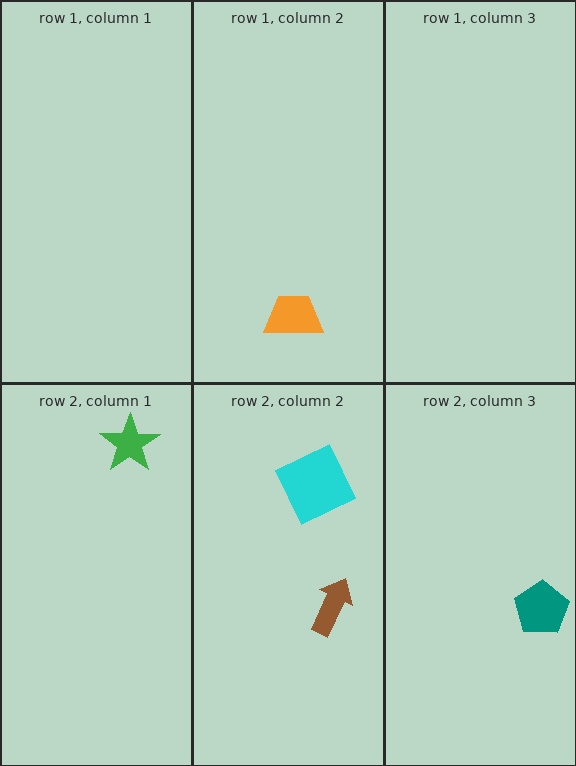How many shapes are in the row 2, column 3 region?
1.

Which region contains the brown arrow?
The row 2, column 2 region.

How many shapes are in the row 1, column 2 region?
1.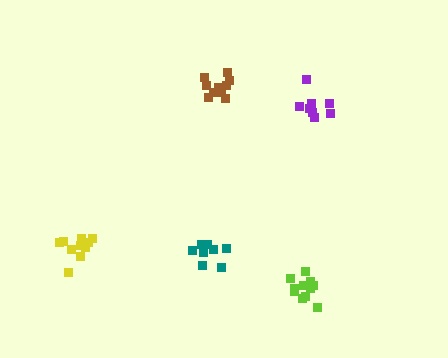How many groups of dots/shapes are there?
There are 5 groups.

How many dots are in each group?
Group 1: 10 dots, Group 2: 8 dots, Group 3: 8 dots, Group 4: 10 dots, Group 5: 11 dots (47 total).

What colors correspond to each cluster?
The clusters are colored: brown, purple, teal, yellow, lime.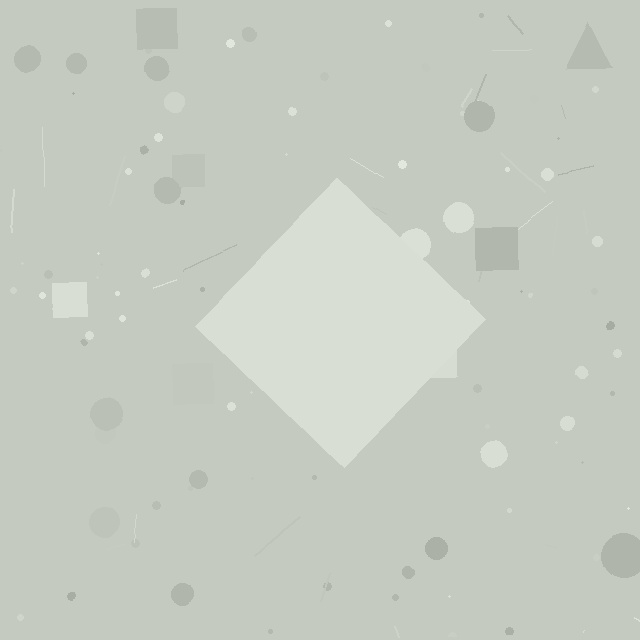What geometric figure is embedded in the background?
A diamond is embedded in the background.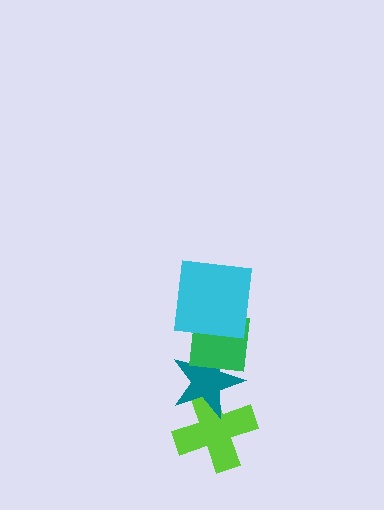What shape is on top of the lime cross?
The teal star is on top of the lime cross.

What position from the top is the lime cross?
The lime cross is 4th from the top.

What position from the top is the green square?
The green square is 2nd from the top.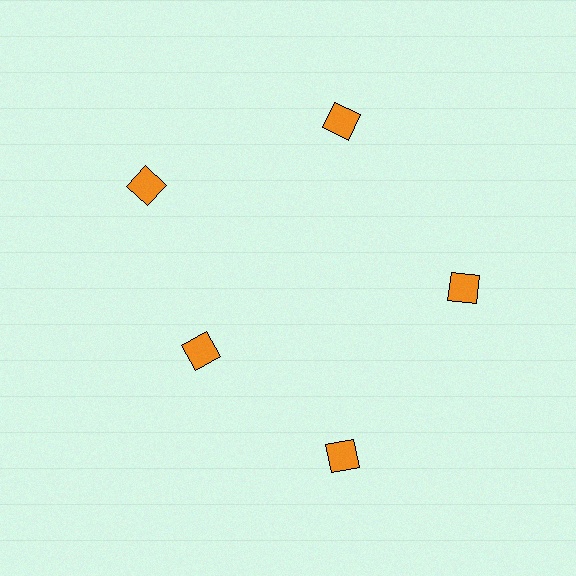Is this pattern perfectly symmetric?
No. The 5 orange diamonds are arranged in a ring, but one element near the 8 o'clock position is pulled inward toward the center, breaking the 5-fold rotational symmetry.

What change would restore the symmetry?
The symmetry would be restored by moving it outward, back onto the ring so that all 5 diamonds sit at equal angles and equal distance from the center.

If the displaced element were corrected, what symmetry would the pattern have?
It would have 5-fold rotational symmetry — the pattern would map onto itself every 72 degrees.